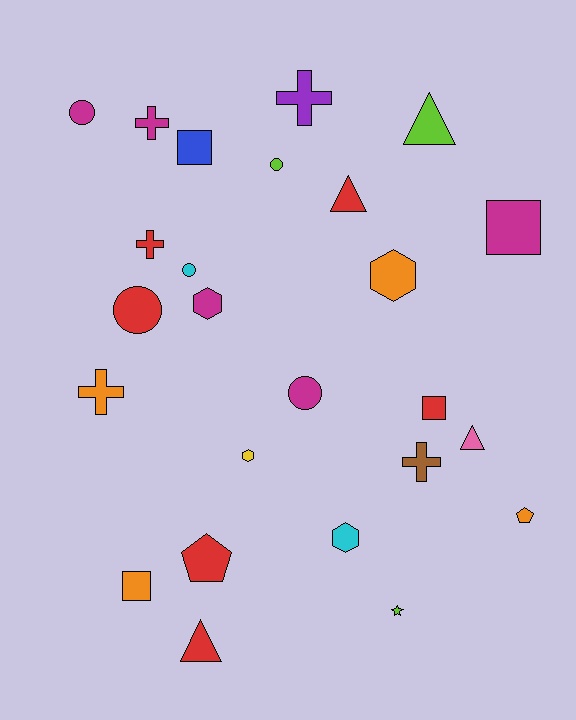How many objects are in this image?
There are 25 objects.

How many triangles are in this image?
There are 4 triangles.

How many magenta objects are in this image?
There are 5 magenta objects.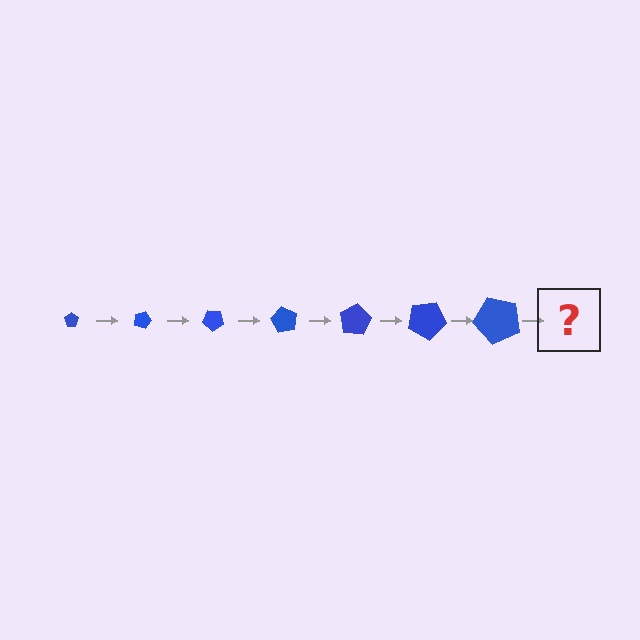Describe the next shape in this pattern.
It should be a pentagon, larger than the previous one and rotated 140 degrees from the start.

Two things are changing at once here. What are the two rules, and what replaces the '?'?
The two rules are that the pentagon grows larger each step and it rotates 20 degrees each step. The '?' should be a pentagon, larger than the previous one and rotated 140 degrees from the start.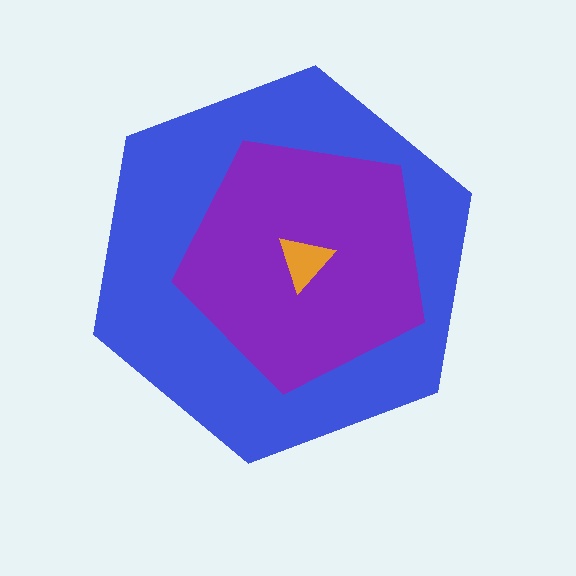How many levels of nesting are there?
3.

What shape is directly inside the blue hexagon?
The purple pentagon.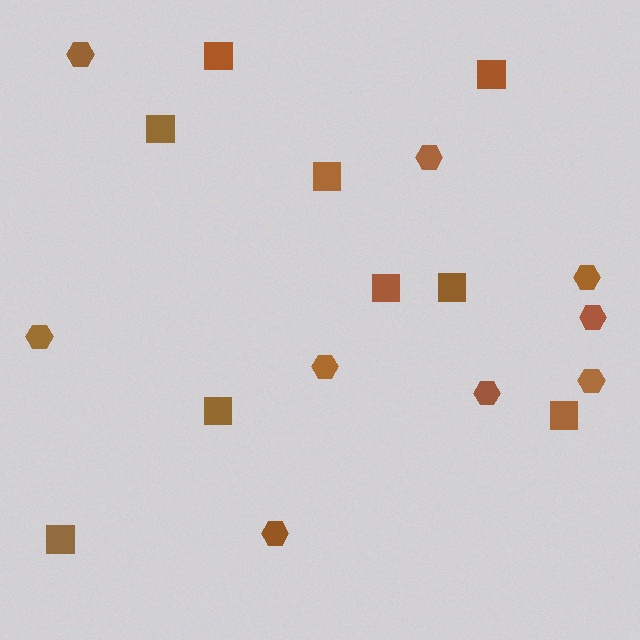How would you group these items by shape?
There are 2 groups: one group of squares (9) and one group of hexagons (9).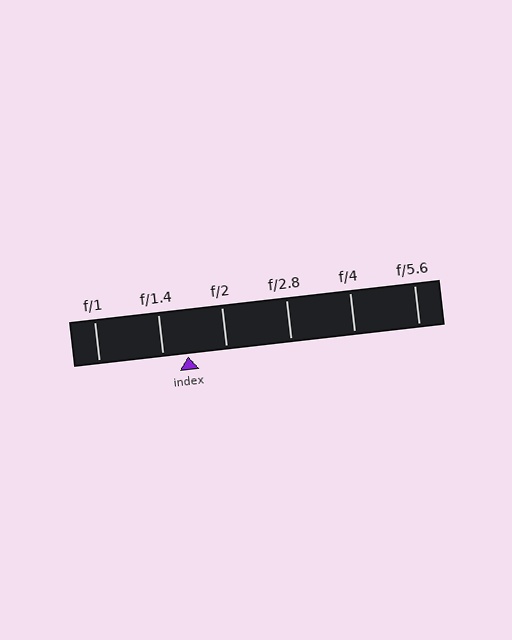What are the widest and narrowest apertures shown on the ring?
The widest aperture shown is f/1 and the narrowest is f/5.6.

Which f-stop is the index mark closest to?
The index mark is closest to f/1.4.